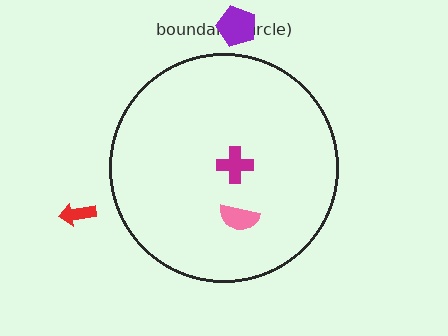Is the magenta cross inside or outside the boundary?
Inside.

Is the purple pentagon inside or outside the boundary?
Outside.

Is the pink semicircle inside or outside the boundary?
Inside.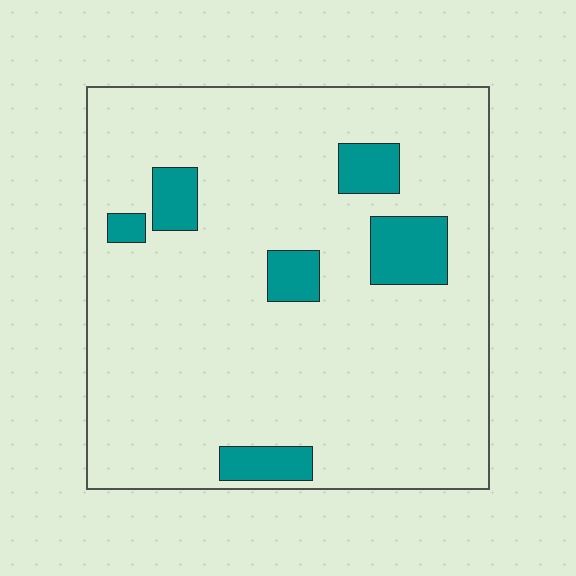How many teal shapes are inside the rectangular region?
6.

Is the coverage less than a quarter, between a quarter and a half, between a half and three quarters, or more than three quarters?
Less than a quarter.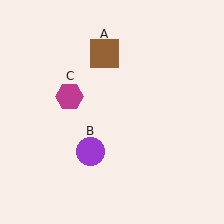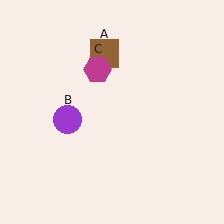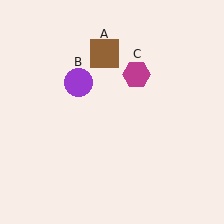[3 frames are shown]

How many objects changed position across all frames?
2 objects changed position: purple circle (object B), magenta hexagon (object C).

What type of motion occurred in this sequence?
The purple circle (object B), magenta hexagon (object C) rotated clockwise around the center of the scene.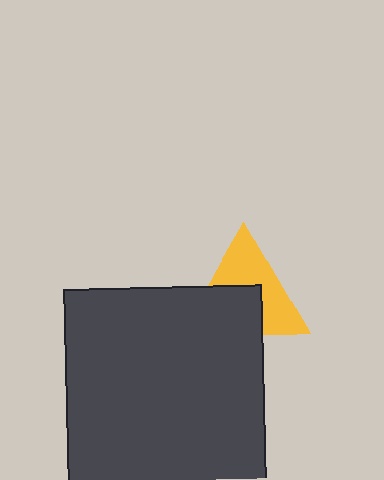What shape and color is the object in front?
The object in front is a dark gray square.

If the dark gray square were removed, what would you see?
You would see the complete yellow triangle.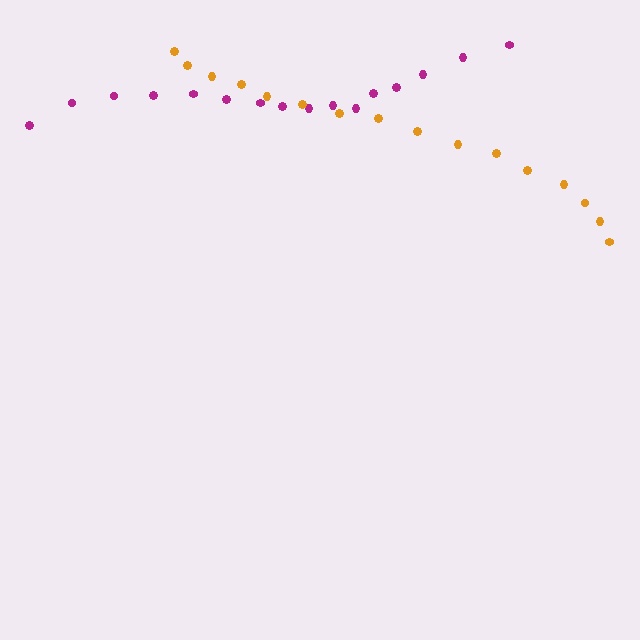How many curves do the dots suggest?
There are 2 distinct paths.